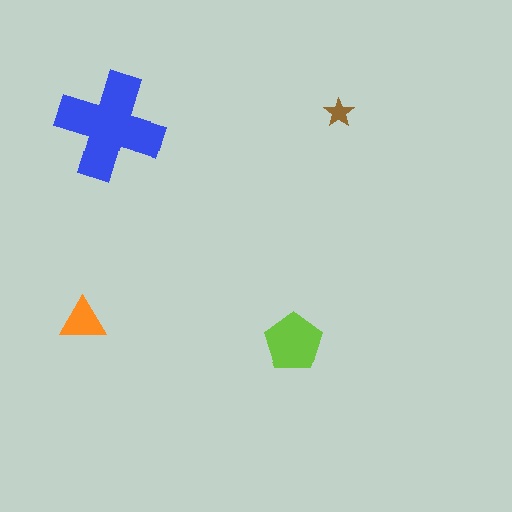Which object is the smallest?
The brown star.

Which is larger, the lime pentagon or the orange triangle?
The lime pentagon.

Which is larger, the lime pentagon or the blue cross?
The blue cross.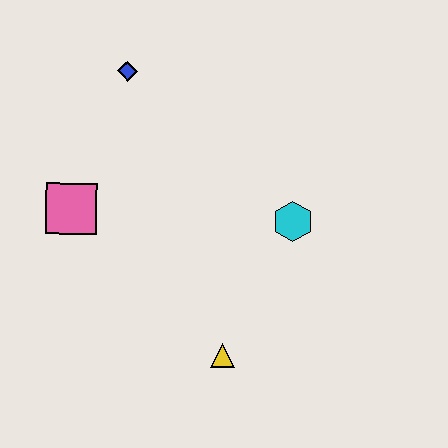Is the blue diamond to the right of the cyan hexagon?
No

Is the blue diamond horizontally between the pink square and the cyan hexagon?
Yes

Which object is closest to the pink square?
The blue diamond is closest to the pink square.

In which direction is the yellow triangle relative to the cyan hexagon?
The yellow triangle is below the cyan hexagon.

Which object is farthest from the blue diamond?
The yellow triangle is farthest from the blue diamond.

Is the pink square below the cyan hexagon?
No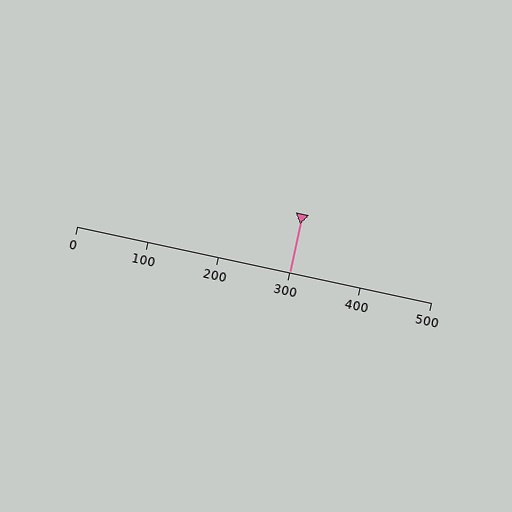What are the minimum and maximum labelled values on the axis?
The axis runs from 0 to 500.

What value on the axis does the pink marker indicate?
The marker indicates approximately 300.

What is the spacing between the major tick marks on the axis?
The major ticks are spaced 100 apart.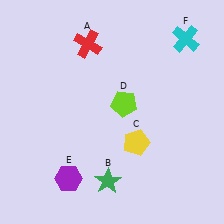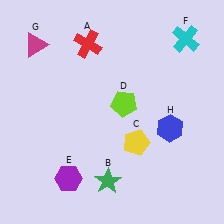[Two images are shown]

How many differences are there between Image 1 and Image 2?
There are 2 differences between the two images.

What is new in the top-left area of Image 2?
A magenta triangle (G) was added in the top-left area of Image 2.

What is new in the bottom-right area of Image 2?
A blue hexagon (H) was added in the bottom-right area of Image 2.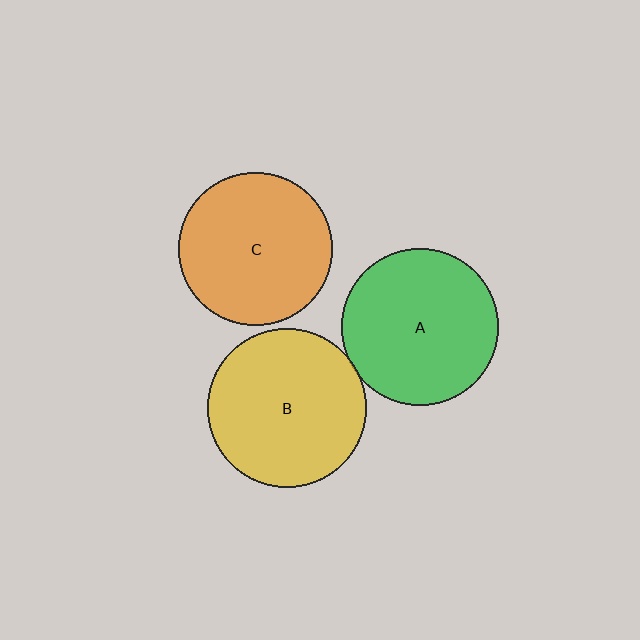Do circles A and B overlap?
Yes.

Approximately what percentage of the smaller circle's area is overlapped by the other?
Approximately 5%.